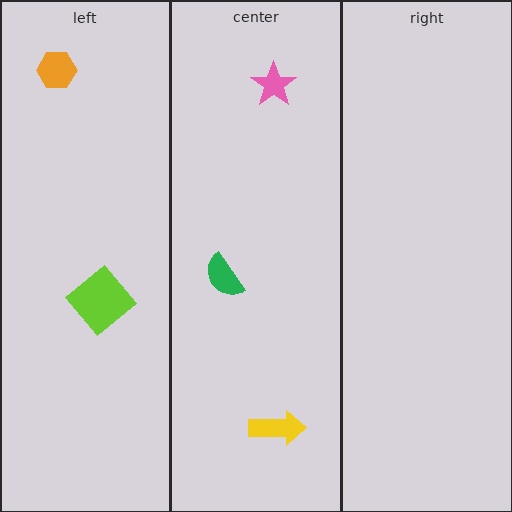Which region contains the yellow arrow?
The center region.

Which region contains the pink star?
The center region.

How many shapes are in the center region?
3.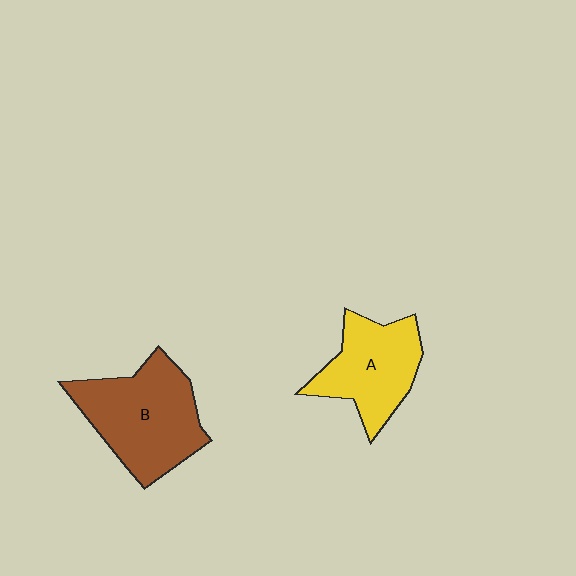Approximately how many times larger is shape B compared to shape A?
Approximately 1.3 times.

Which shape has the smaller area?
Shape A (yellow).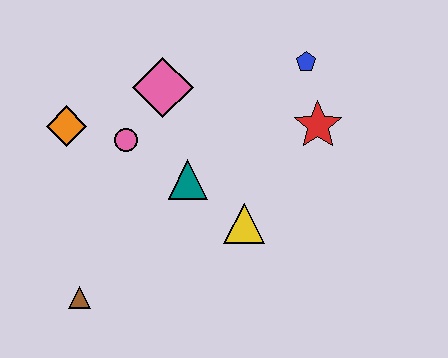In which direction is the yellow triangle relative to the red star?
The yellow triangle is below the red star.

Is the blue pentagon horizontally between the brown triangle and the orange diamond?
No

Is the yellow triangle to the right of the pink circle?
Yes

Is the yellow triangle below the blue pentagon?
Yes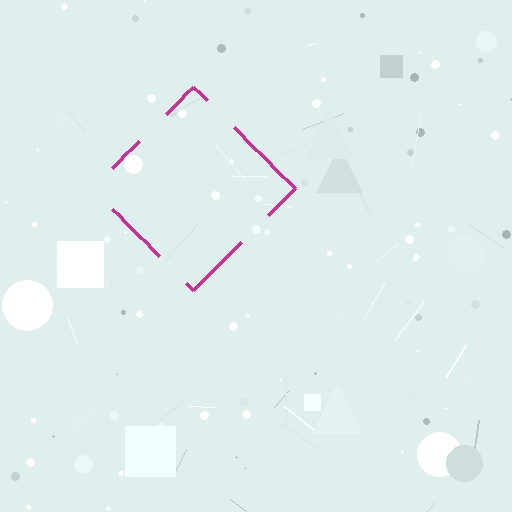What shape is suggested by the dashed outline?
The dashed outline suggests a diamond.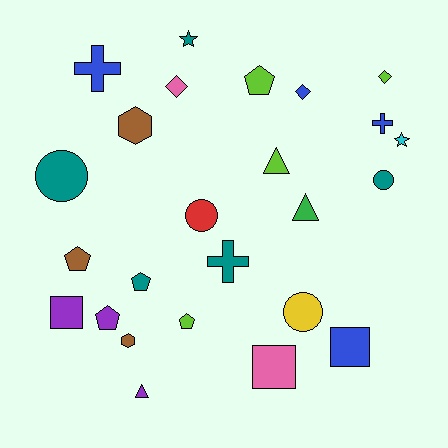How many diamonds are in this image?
There are 3 diamonds.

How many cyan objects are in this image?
There is 1 cyan object.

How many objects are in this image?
There are 25 objects.